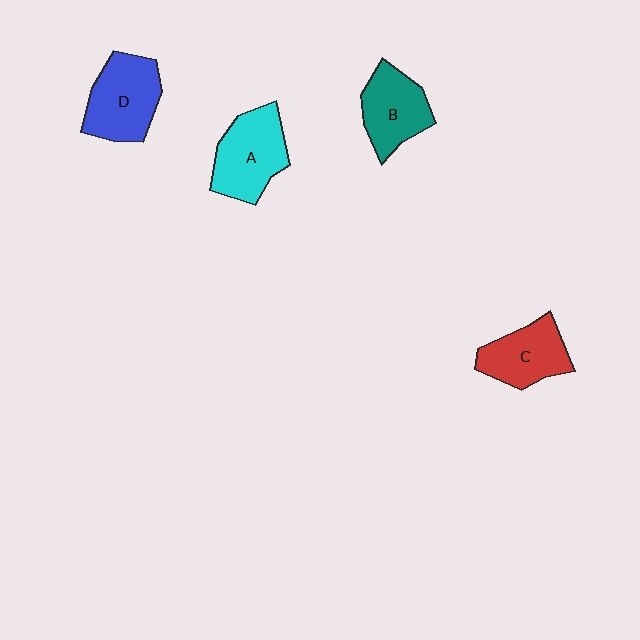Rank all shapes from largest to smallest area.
From largest to smallest: D (blue), A (cyan), B (teal), C (red).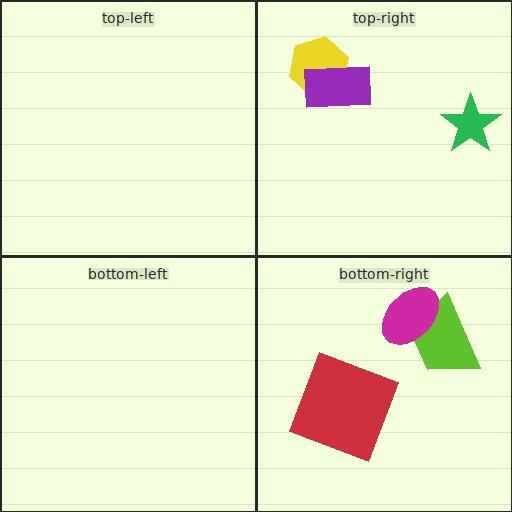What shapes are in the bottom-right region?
The lime trapezoid, the red square, the magenta ellipse.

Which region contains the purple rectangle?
The top-right region.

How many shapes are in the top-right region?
3.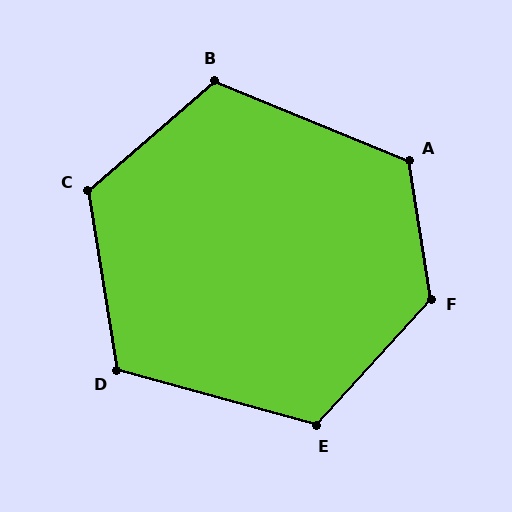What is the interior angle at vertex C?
Approximately 122 degrees (obtuse).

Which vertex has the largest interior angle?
F, at approximately 129 degrees.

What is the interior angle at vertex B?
Approximately 117 degrees (obtuse).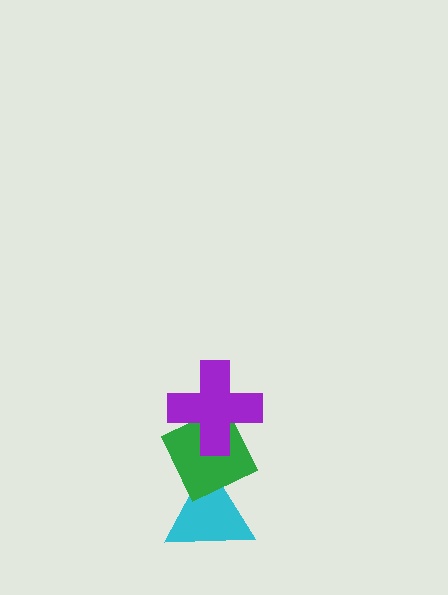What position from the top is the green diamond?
The green diamond is 2nd from the top.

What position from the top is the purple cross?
The purple cross is 1st from the top.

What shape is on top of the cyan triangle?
The green diamond is on top of the cyan triangle.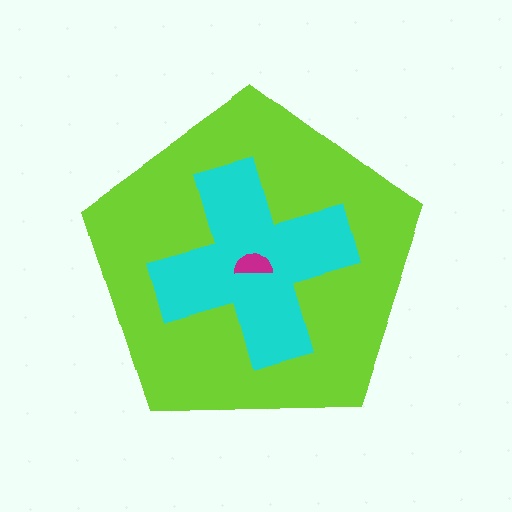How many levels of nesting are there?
3.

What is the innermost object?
The magenta semicircle.